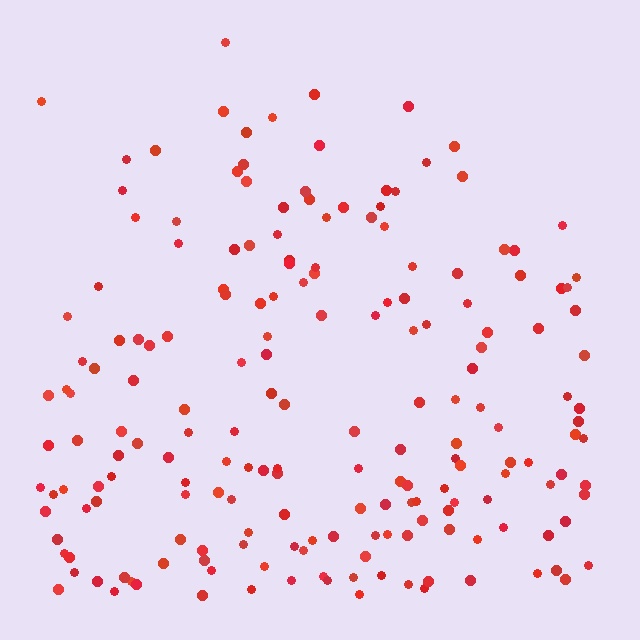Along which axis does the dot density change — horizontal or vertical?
Vertical.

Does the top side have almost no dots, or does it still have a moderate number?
Still a moderate number, just noticeably fewer than the bottom.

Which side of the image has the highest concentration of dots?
The bottom.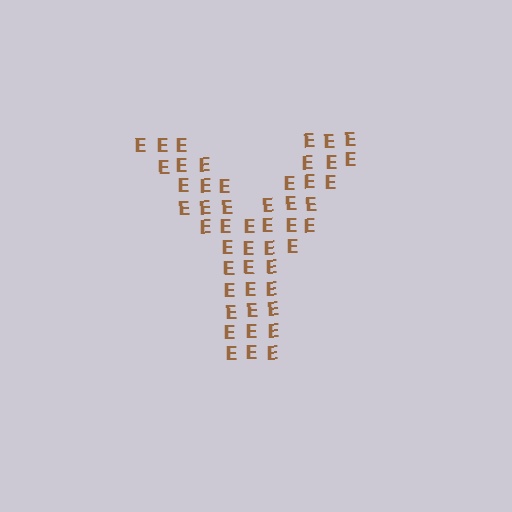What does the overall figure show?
The overall figure shows the letter Y.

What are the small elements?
The small elements are letter E's.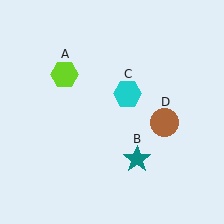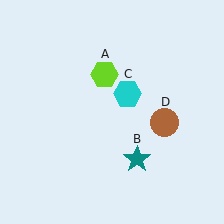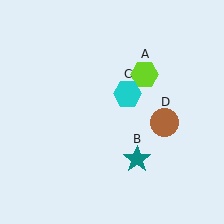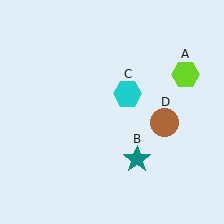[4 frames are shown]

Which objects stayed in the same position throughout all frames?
Teal star (object B) and cyan hexagon (object C) and brown circle (object D) remained stationary.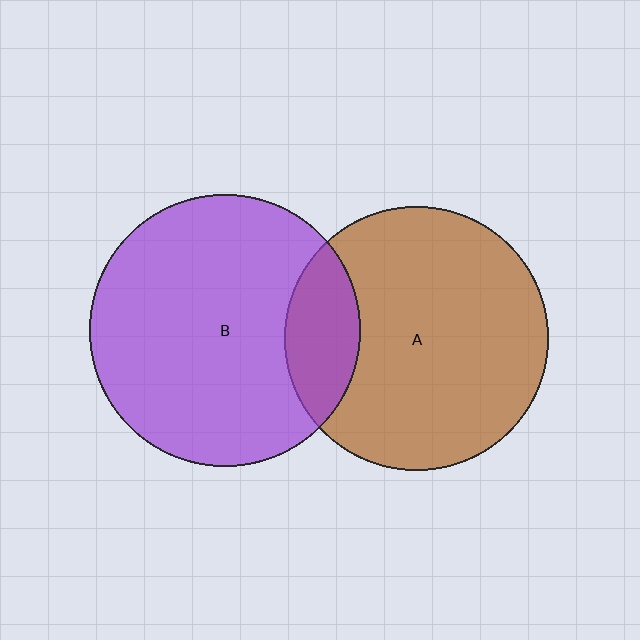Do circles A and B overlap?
Yes.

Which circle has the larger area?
Circle B (purple).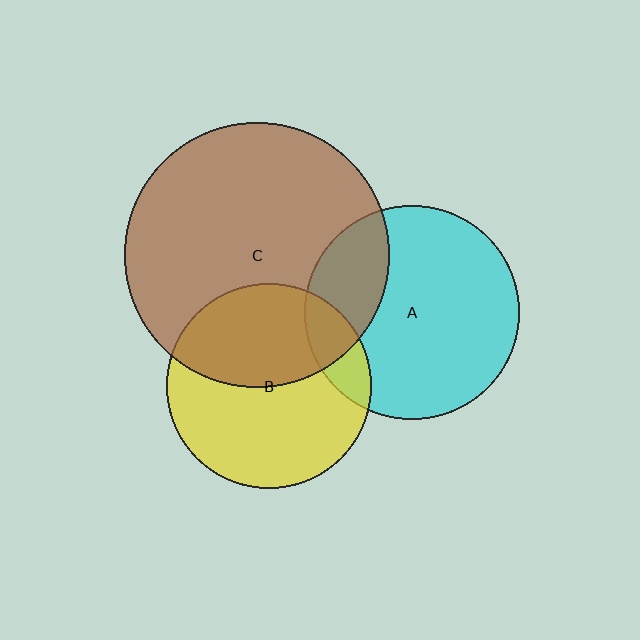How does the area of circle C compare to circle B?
Approximately 1.7 times.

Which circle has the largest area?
Circle C (brown).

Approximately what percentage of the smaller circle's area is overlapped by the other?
Approximately 15%.